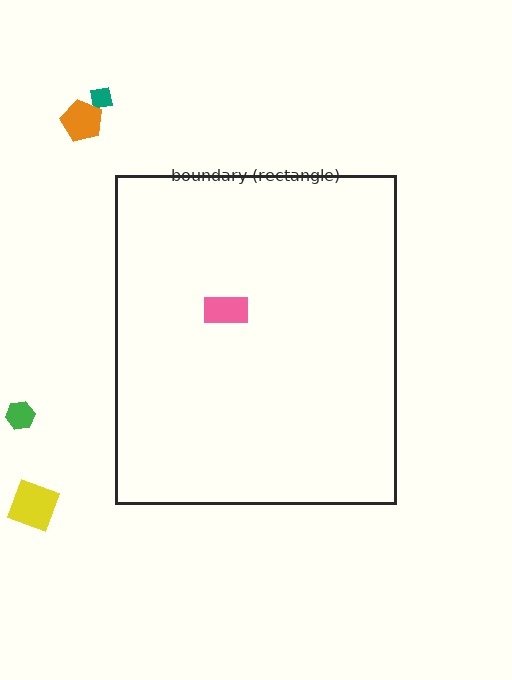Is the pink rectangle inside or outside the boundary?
Inside.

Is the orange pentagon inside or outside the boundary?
Outside.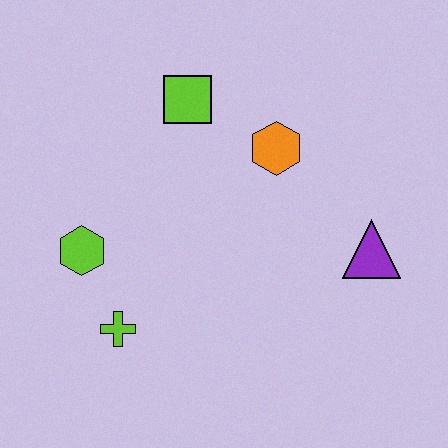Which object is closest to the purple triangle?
The orange hexagon is closest to the purple triangle.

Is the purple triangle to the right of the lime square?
Yes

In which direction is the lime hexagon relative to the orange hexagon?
The lime hexagon is to the left of the orange hexagon.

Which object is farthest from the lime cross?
The purple triangle is farthest from the lime cross.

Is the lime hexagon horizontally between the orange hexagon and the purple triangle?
No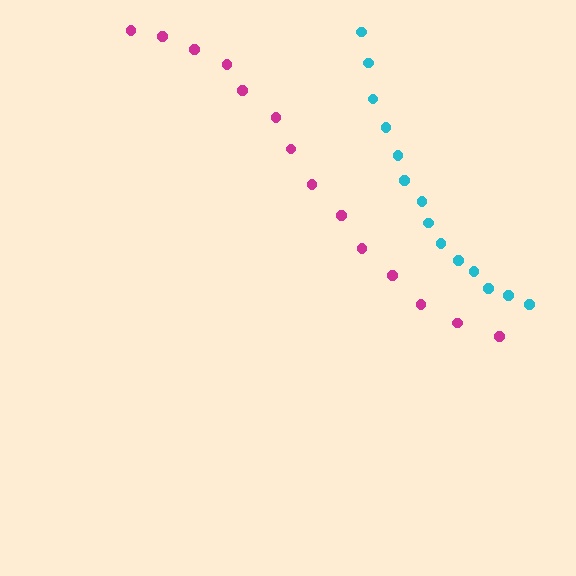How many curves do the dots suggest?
There are 2 distinct paths.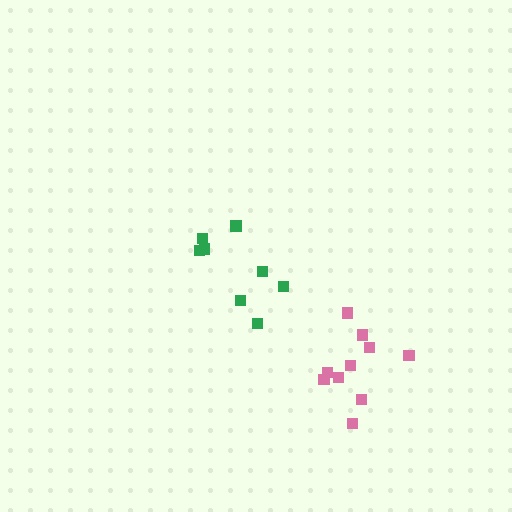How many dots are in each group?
Group 1: 8 dots, Group 2: 10 dots (18 total).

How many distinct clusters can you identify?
There are 2 distinct clusters.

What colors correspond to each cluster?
The clusters are colored: green, pink.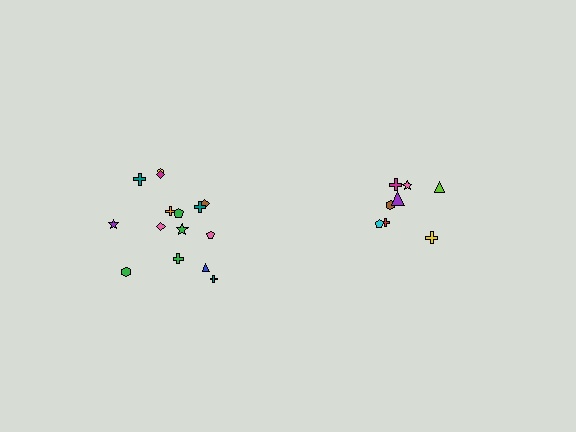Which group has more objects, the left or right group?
The left group.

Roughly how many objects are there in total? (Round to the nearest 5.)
Roughly 25 objects in total.